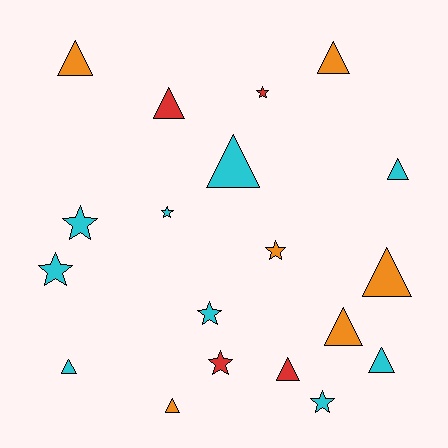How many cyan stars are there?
There are 5 cyan stars.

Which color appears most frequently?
Cyan, with 9 objects.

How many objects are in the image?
There are 19 objects.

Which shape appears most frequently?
Triangle, with 11 objects.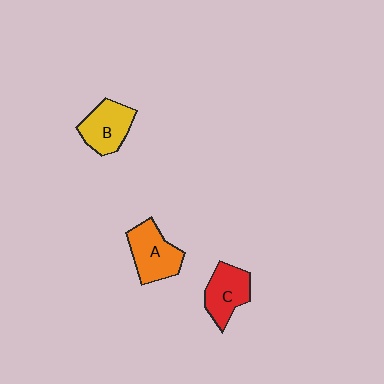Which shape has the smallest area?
Shape C (red).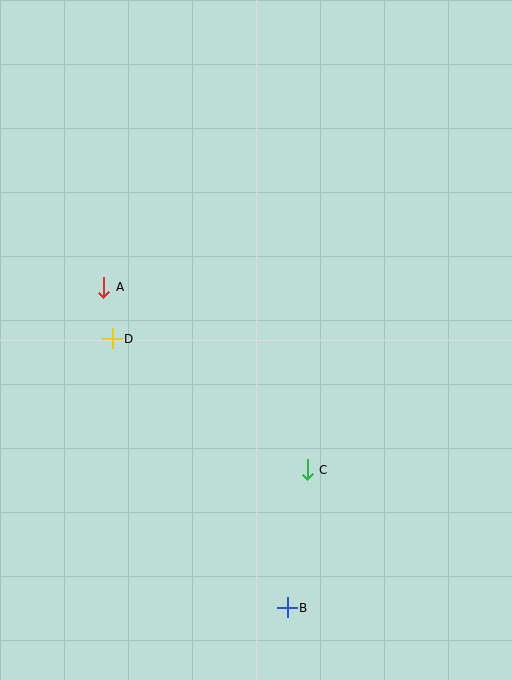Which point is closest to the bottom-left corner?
Point B is closest to the bottom-left corner.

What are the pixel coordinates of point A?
Point A is at (104, 287).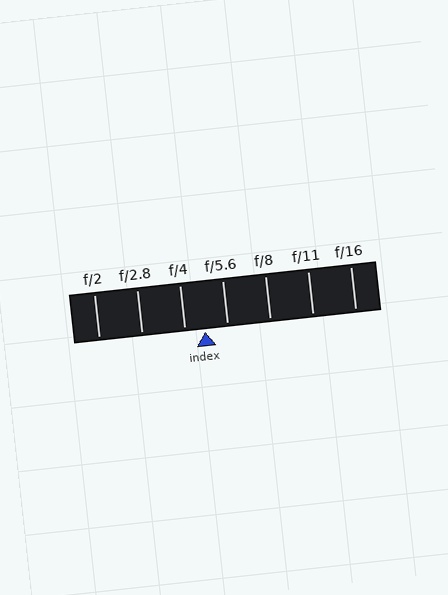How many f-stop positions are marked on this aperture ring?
There are 7 f-stop positions marked.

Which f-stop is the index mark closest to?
The index mark is closest to f/4.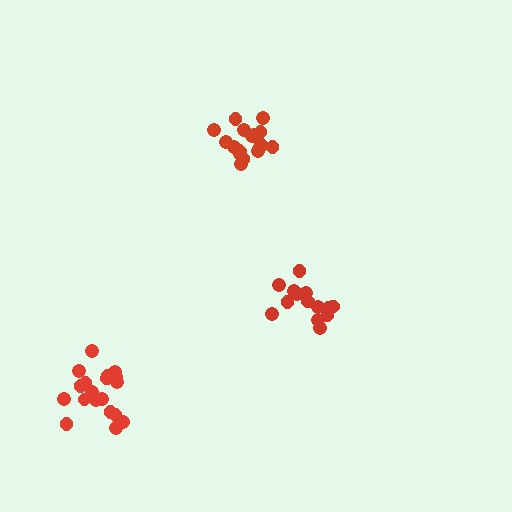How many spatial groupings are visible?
There are 3 spatial groupings.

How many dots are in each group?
Group 1: 14 dots, Group 2: 19 dots, Group 3: 19 dots (52 total).